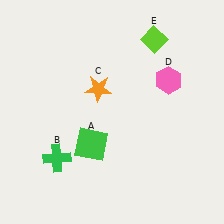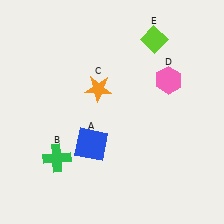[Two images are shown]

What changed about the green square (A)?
In Image 1, A is green. In Image 2, it changed to blue.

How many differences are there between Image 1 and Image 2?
There is 1 difference between the two images.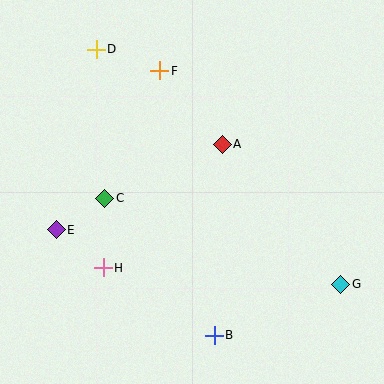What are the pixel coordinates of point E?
Point E is at (56, 230).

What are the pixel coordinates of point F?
Point F is at (160, 71).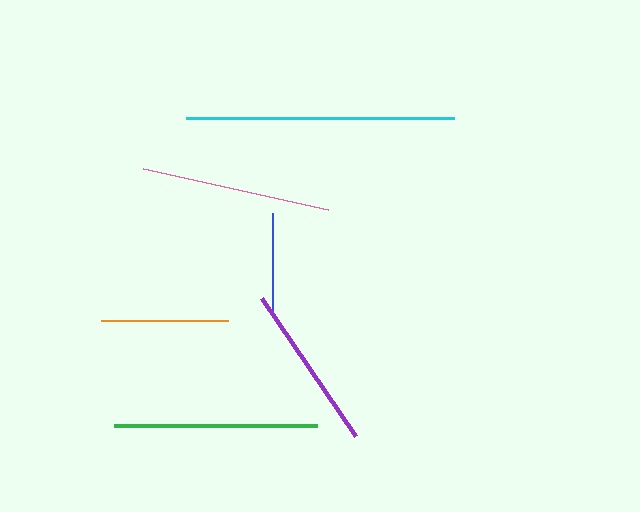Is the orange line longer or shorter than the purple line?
The purple line is longer than the orange line.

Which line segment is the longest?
The cyan line is the longest at approximately 268 pixels.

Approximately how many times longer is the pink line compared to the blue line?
The pink line is approximately 1.9 times the length of the blue line.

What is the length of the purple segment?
The purple segment is approximately 166 pixels long.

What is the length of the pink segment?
The pink segment is approximately 190 pixels long.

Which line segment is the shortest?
The blue line is the shortest at approximately 98 pixels.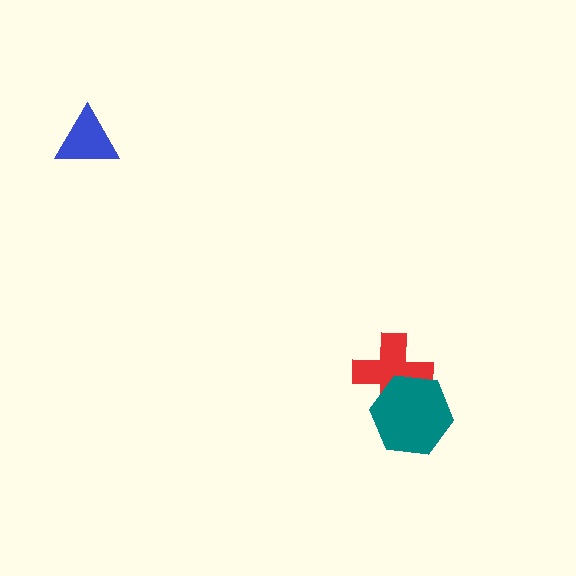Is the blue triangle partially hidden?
No, no other shape covers it.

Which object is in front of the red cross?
The teal hexagon is in front of the red cross.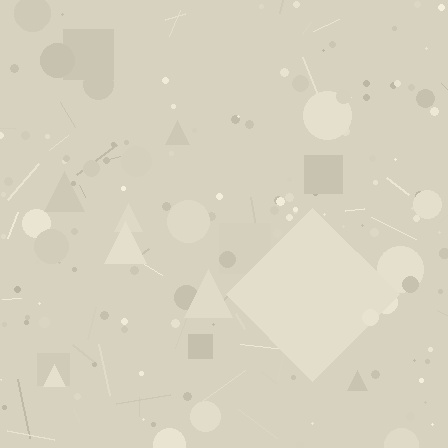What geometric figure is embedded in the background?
A diamond is embedded in the background.